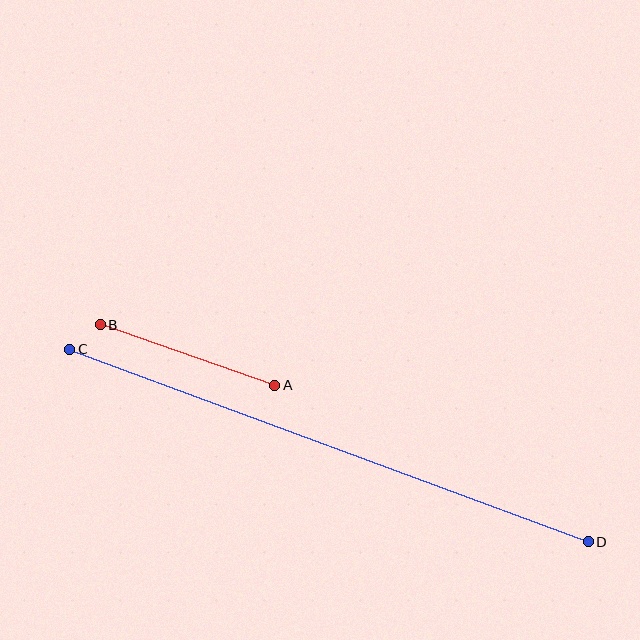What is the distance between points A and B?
The distance is approximately 184 pixels.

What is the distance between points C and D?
The distance is approximately 553 pixels.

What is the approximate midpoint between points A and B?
The midpoint is at approximately (187, 355) pixels.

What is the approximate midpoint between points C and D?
The midpoint is at approximately (329, 445) pixels.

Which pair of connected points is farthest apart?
Points C and D are farthest apart.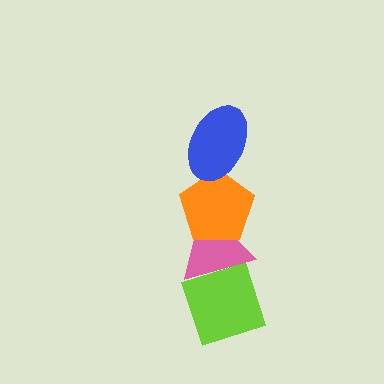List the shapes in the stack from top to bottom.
From top to bottom: the blue ellipse, the orange pentagon, the pink triangle, the lime diamond.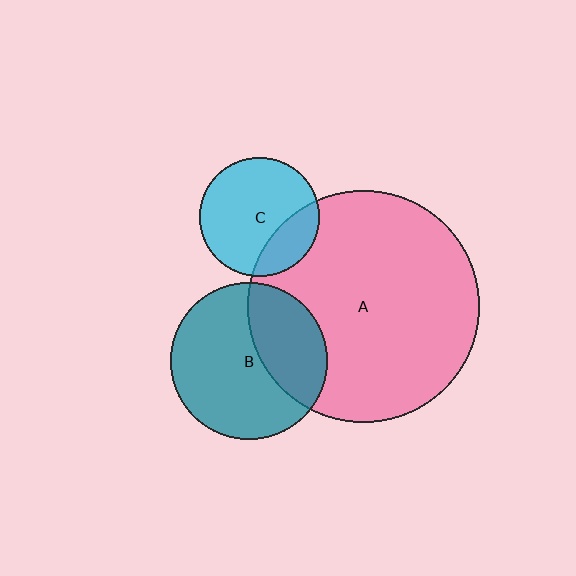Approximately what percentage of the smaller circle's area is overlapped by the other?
Approximately 35%.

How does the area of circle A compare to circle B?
Approximately 2.2 times.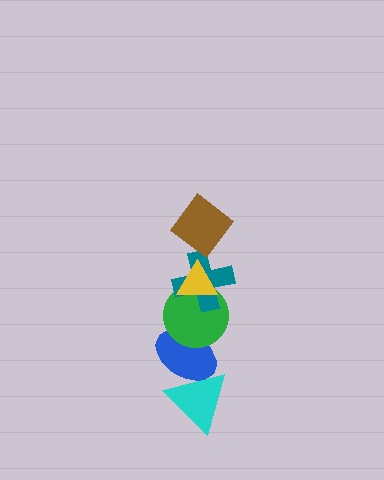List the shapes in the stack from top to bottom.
From top to bottom: the brown diamond, the yellow triangle, the teal cross, the green circle, the blue ellipse, the cyan triangle.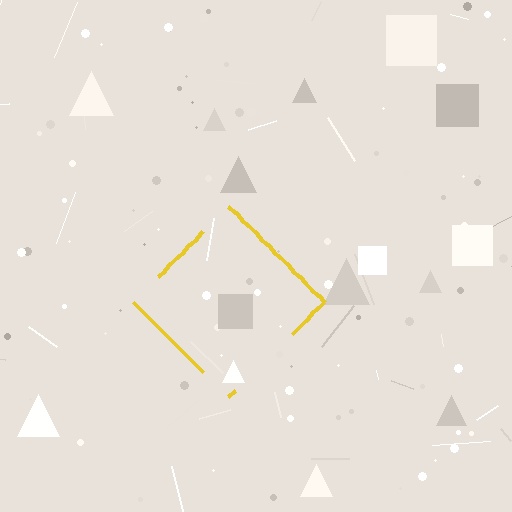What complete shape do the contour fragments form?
The contour fragments form a diamond.